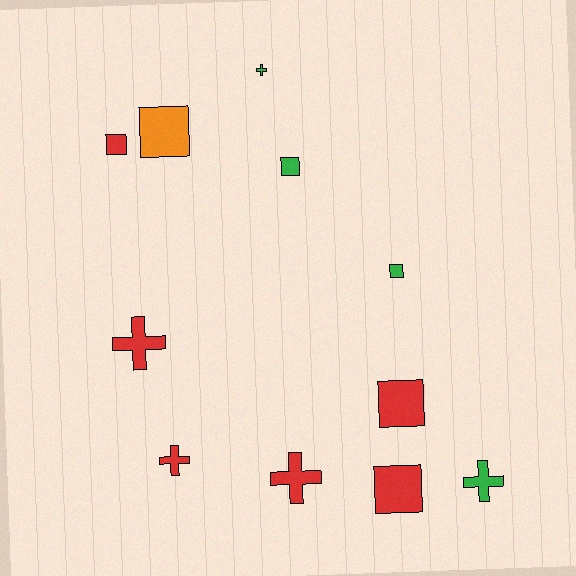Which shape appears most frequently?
Square, with 6 objects.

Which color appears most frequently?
Red, with 6 objects.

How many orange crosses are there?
There are no orange crosses.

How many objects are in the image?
There are 11 objects.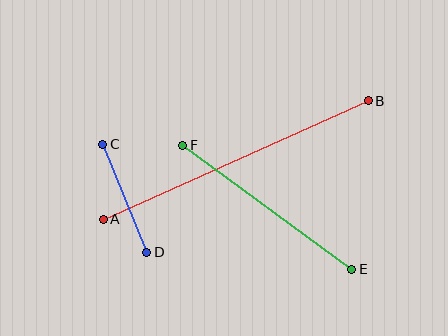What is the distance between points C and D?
The distance is approximately 117 pixels.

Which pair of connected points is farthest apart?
Points A and B are farthest apart.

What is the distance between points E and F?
The distance is approximately 209 pixels.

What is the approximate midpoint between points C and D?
The midpoint is at approximately (125, 198) pixels.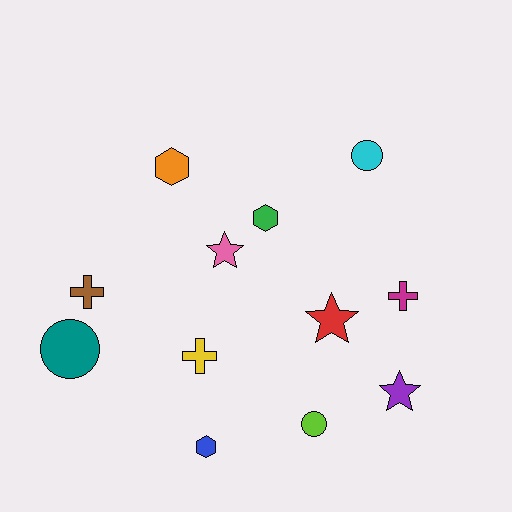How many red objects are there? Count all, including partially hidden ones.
There is 1 red object.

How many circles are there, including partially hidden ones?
There are 3 circles.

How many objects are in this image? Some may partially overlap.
There are 12 objects.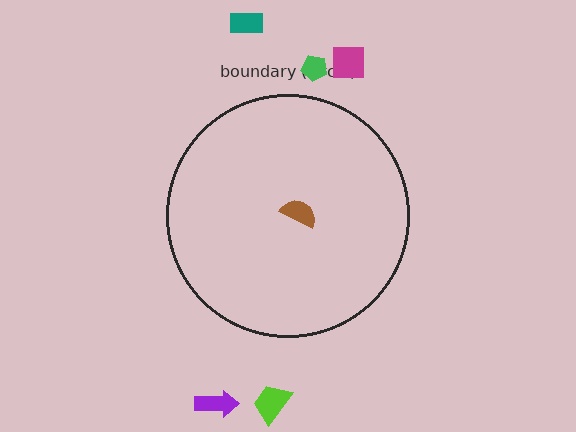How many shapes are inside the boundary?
1 inside, 5 outside.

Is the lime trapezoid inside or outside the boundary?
Outside.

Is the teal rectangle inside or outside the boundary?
Outside.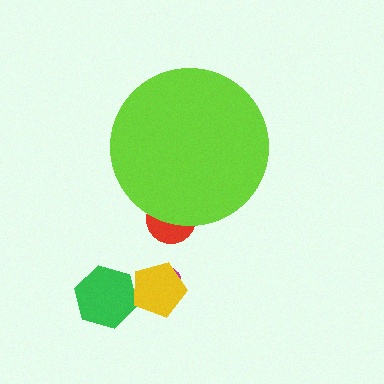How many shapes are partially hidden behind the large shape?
1 shape is partially hidden.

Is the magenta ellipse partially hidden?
No, the magenta ellipse is fully visible.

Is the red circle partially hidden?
Yes, the red circle is partially hidden behind the lime circle.